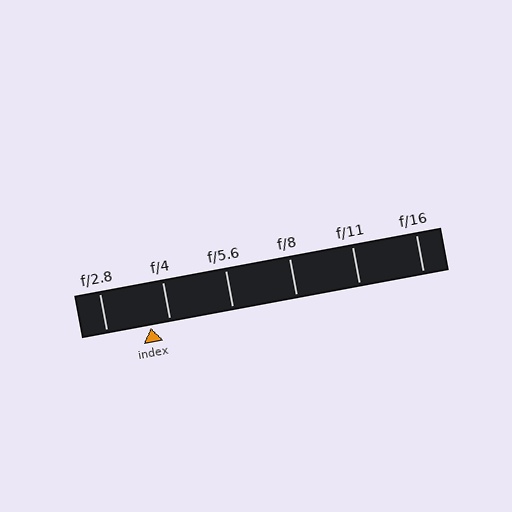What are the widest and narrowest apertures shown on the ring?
The widest aperture shown is f/2.8 and the narrowest is f/16.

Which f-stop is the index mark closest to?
The index mark is closest to f/4.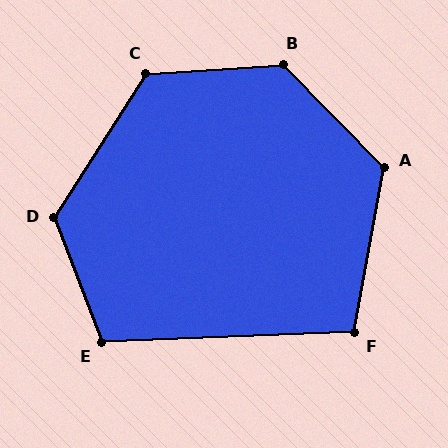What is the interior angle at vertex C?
Approximately 126 degrees (obtuse).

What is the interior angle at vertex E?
Approximately 109 degrees (obtuse).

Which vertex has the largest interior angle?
B, at approximately 131 degrees.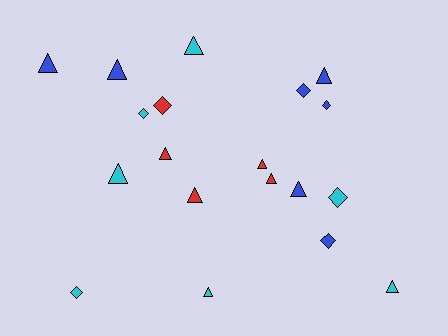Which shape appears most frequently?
Triangle, with 12 objects.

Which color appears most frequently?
Blue, with 7 objects.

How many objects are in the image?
There are 19 objects.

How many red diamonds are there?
There is 1 red diamond.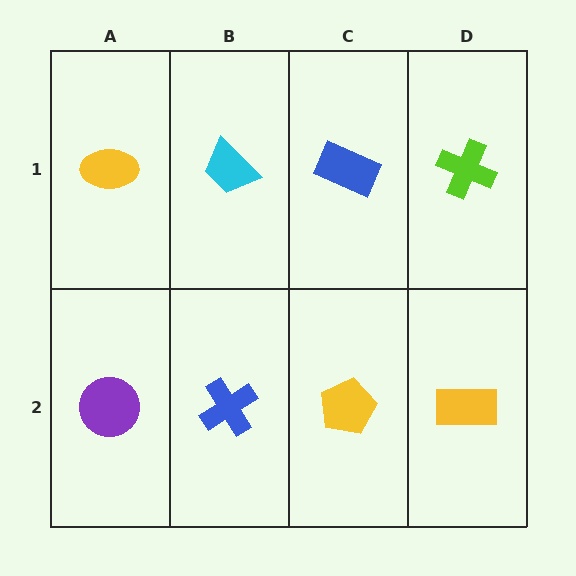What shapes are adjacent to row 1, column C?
A yellow pentagon (row 2, column C), a cyan trapezoid (row 1, column B), a lime cross (row 1, column D).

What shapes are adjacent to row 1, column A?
A purple circle (row 2, column A), a cyan trapezoid (row 1, column B).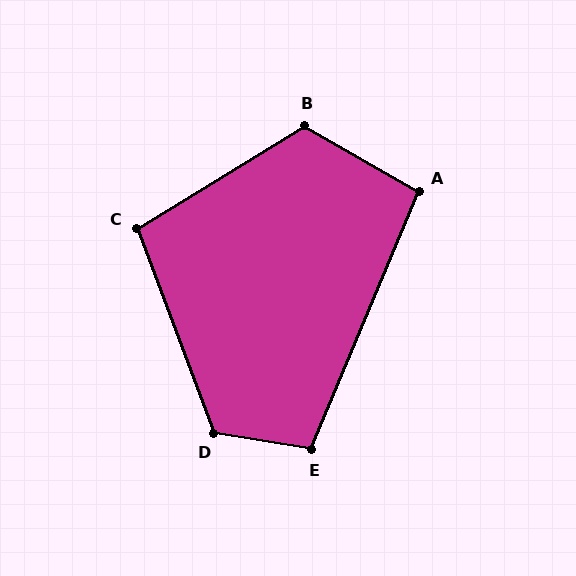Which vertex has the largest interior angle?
D, at approximately 120 degrees.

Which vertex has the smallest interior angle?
A, at approximately 97 degrees.